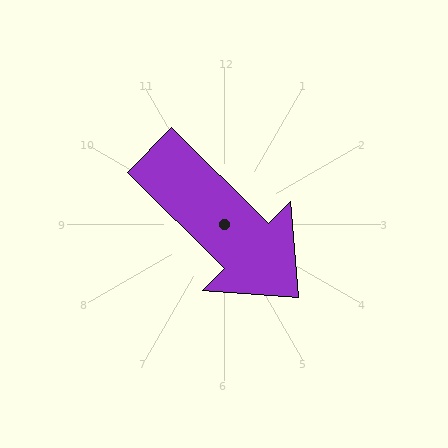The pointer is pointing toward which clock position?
Roughly 4 o'clock.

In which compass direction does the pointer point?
Southeast.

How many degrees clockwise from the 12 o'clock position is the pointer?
Approximately 135 degrees.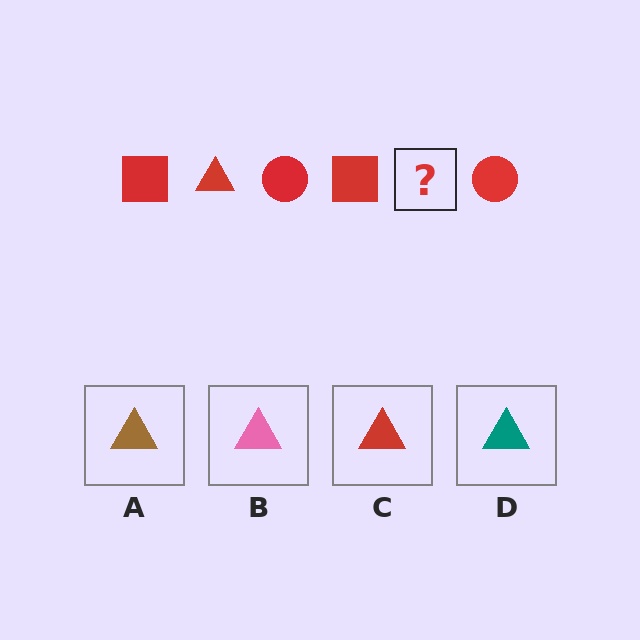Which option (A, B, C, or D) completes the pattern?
C.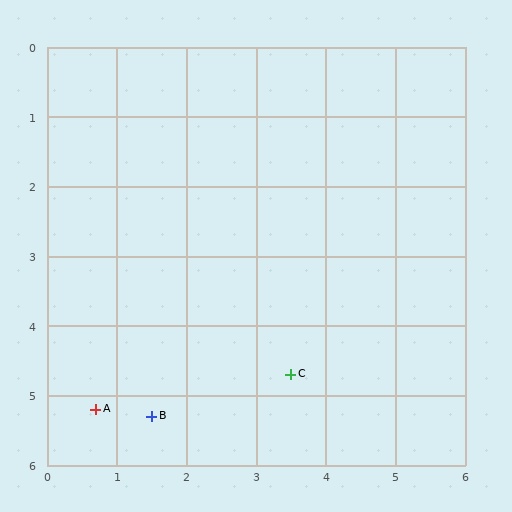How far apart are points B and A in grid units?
Points B and A are about 0.8 grid units apart.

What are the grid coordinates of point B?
Point B is at approximately (1.5, 5.3).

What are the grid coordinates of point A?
Point A is at approximately (0.7, 5.2).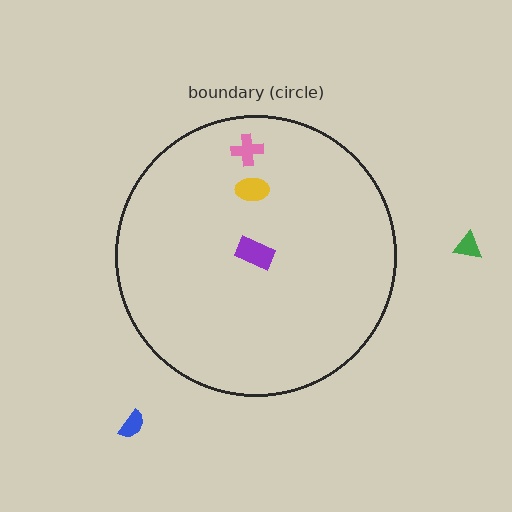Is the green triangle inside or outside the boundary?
Outside.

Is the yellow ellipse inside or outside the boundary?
Inside.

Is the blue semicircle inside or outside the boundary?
Outside.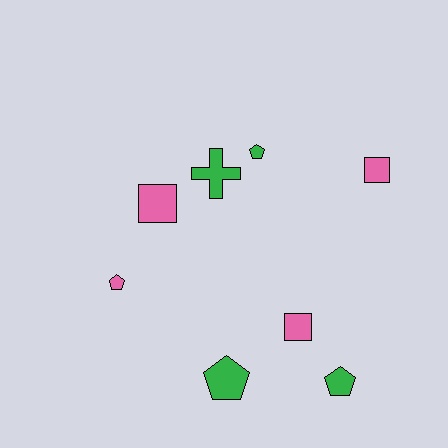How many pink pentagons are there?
There is 1 pink pentagon.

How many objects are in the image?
There are 8 objects.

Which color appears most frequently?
Green, with 4 objects.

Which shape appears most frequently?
Pentagon, with 4 objects.